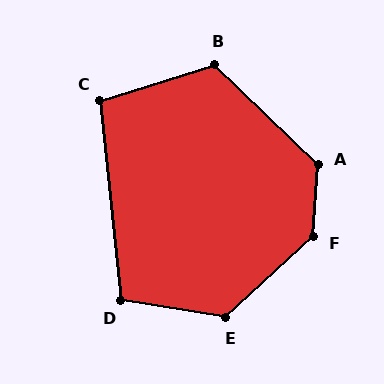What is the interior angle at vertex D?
Approximately 105 degrees (obtuse).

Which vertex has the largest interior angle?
F, at approximately 136 degrees.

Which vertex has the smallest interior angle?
C, at approximately 102 degrees.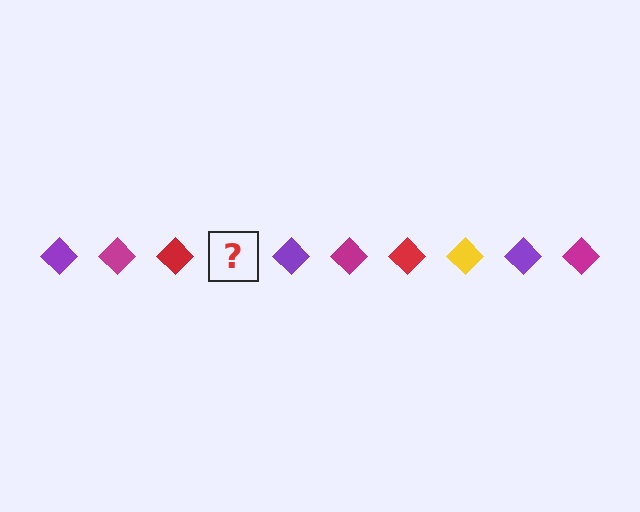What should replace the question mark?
The question mark should be replaced with a yellow diamond.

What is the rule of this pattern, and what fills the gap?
The rule is that the pattern cycles through purple, magenta, red, yellow diamonds. The gap should be filled with a yellow diamond.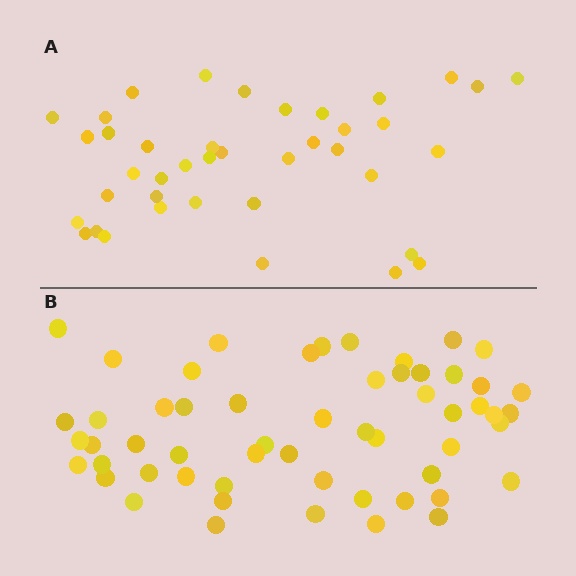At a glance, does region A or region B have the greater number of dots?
Region B (the bottom region) has more dots.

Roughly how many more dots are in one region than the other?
Region B has approximately 15 more dots than region A.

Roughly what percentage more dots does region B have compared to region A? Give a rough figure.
About 40% more.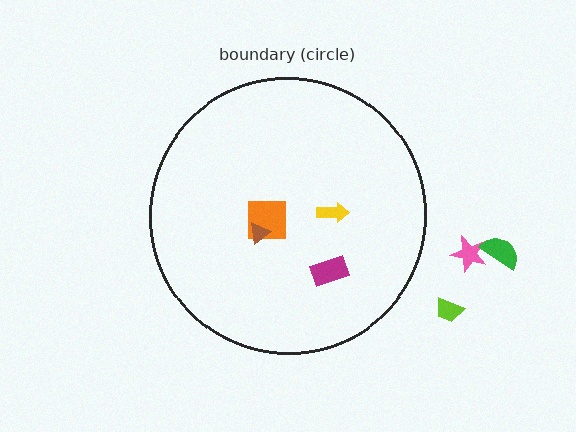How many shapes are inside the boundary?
4 inside, 3 outside.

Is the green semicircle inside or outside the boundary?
Outside.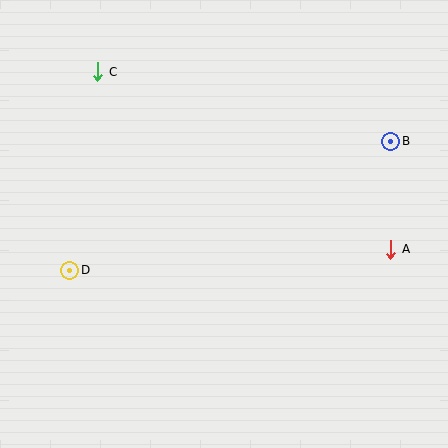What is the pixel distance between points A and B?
The distance between A and B is 108 pixels.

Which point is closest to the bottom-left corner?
Point D is closest to the bottom-left corner.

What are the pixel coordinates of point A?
Point A is at (391, 249).